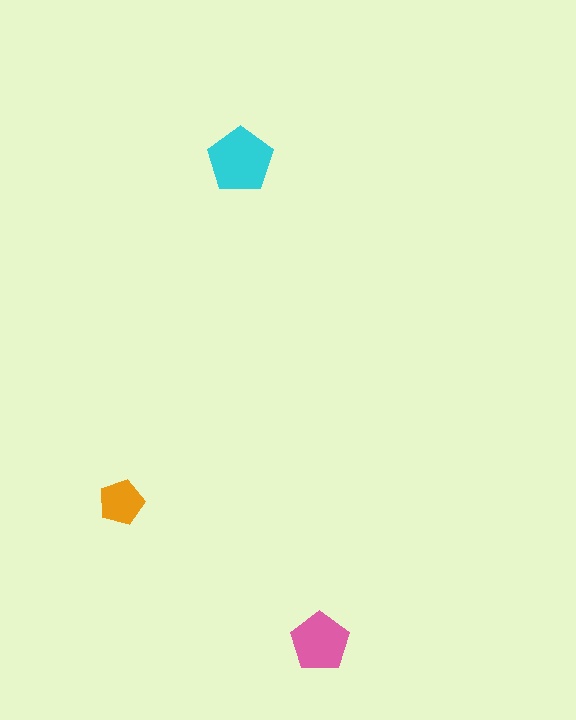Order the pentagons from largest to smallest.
the cyan one, the pink one, the orange one.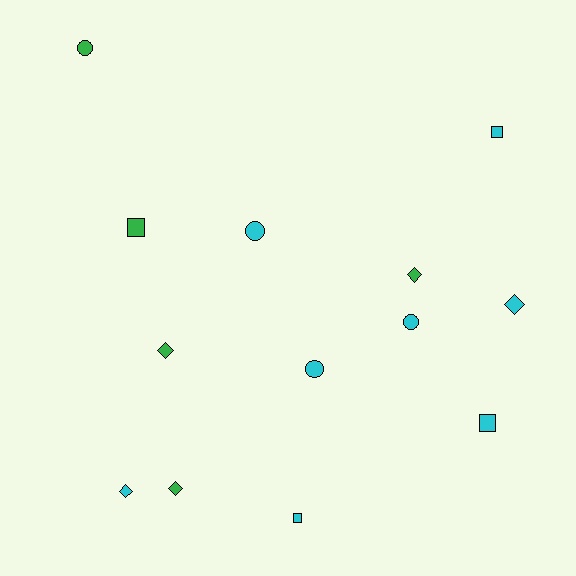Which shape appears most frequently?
Diamond, with 5 objects.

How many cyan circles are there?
There are 3 cyan circles.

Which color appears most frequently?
Cyan, with 8 objects.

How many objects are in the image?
There are 13 objects.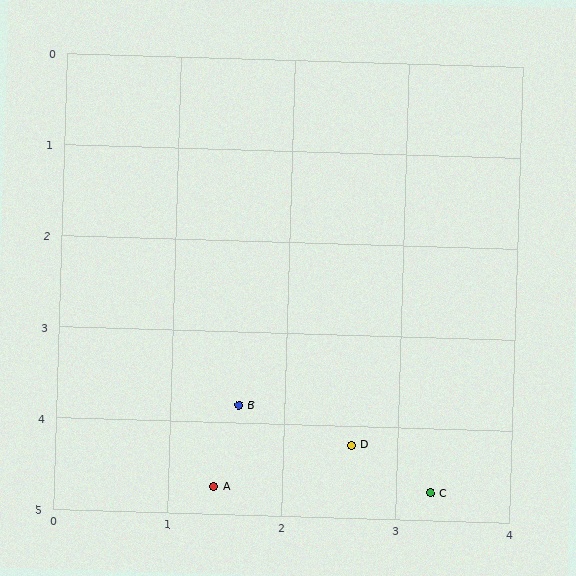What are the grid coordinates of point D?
Point D is at approximately (2.6, 4.2).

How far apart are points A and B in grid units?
Points A and B are about 0.9 grid units apart.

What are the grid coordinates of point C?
Point C is at approximately (3.3, 4.7).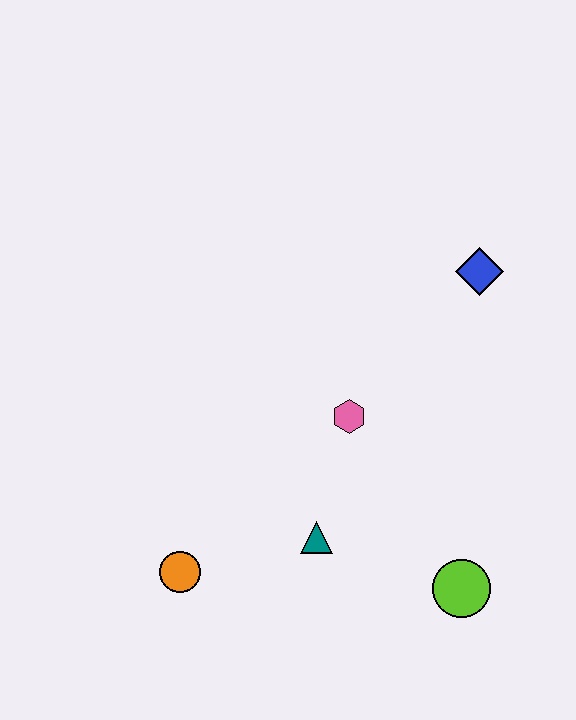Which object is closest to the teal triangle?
The pink hexagon is closest to the teal triangle.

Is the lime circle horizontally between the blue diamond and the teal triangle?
Yes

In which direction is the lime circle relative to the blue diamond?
The lime circle is below the blue diamond.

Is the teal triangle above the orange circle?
Yes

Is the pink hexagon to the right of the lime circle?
No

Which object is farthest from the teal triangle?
The blue diamond is farthest from the teal triangle.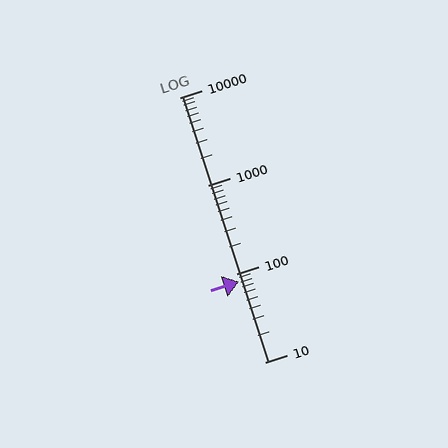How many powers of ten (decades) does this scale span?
The scale spans 3 decades, from 10 to 10000.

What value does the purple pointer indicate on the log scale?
The pointer indicates approximately 82.